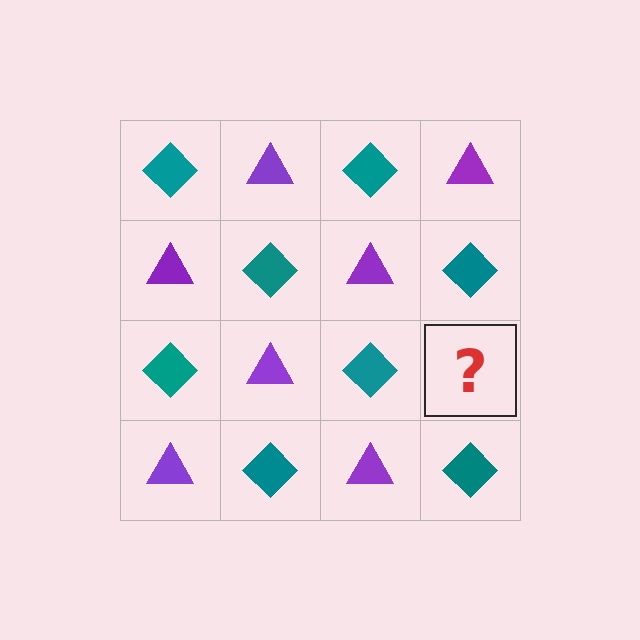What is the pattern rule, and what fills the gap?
The rule is that it alternates teal diamond and purple triangle in a checkerboard pattern. The gap should be filled with a purple triangle.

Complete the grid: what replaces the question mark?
The question mark should be replaced with a purple triangle.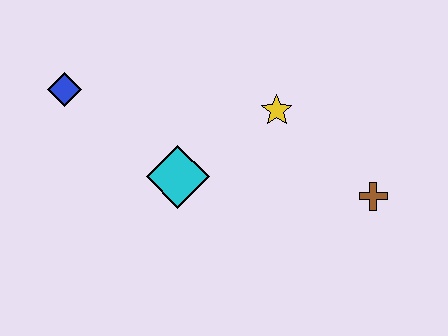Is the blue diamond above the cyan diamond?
Yes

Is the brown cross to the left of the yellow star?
No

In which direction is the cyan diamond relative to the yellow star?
The cyan diamond is to the left of the yellow star.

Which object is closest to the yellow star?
The cyan diamond is closest to the yellow star.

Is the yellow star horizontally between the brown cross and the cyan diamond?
Yes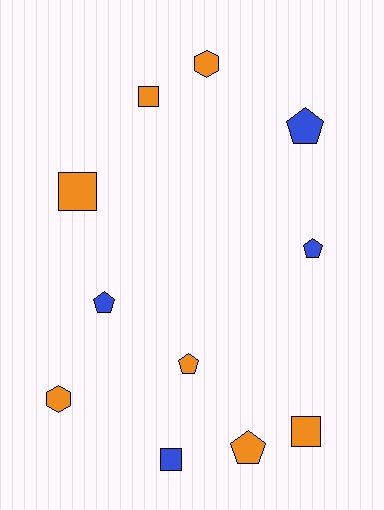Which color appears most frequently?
Orange, with 7 objects.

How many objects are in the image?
There are 11 objects.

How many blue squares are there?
There is 1 blue square.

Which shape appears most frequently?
Pentagon, with 5 objects.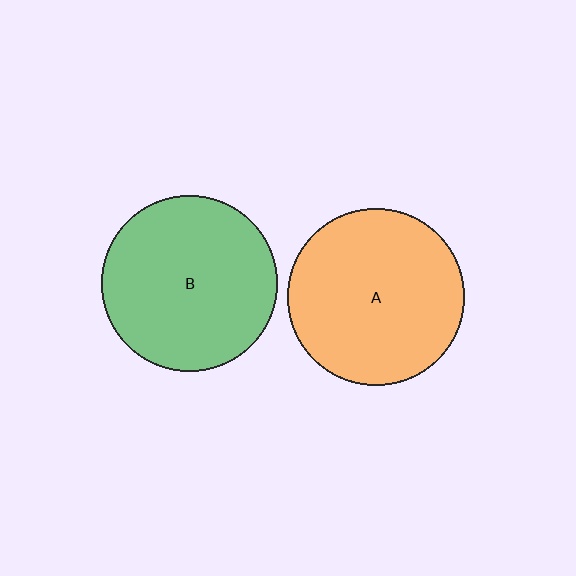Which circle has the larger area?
Circle A (orange).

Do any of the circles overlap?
No, none of the circles overlap.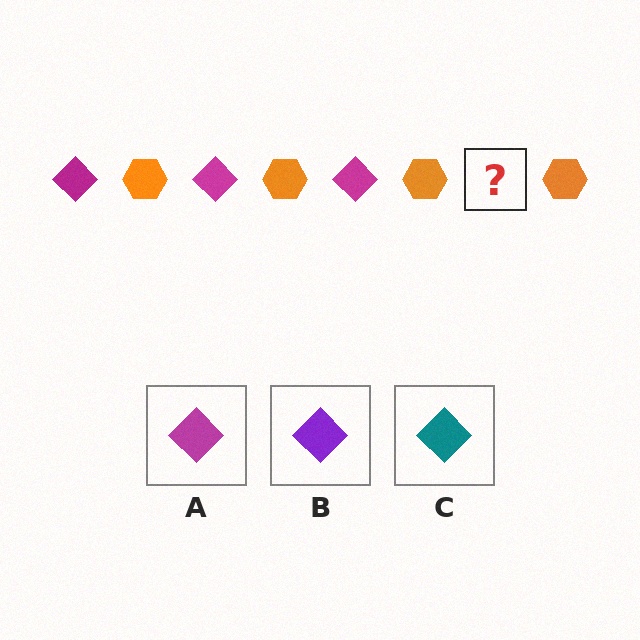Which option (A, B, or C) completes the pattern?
A.